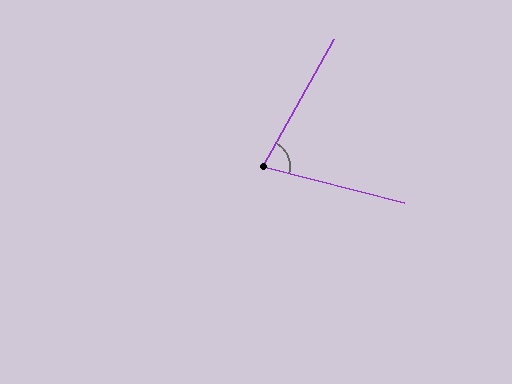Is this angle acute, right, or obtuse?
It is acute.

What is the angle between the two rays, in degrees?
Approximately 75 degrees.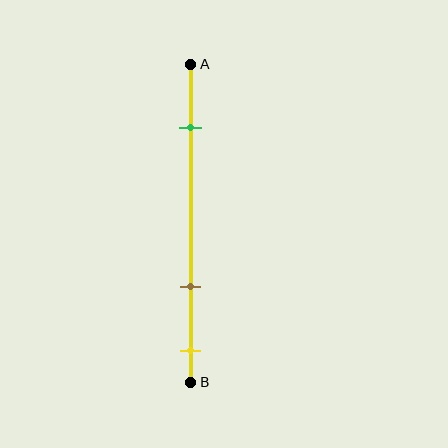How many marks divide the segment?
There are 3 marks dividing the segment.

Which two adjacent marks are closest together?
The brown and yellow marks are the closest adjacent pair.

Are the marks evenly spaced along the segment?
No, the marks are not evenly spaced.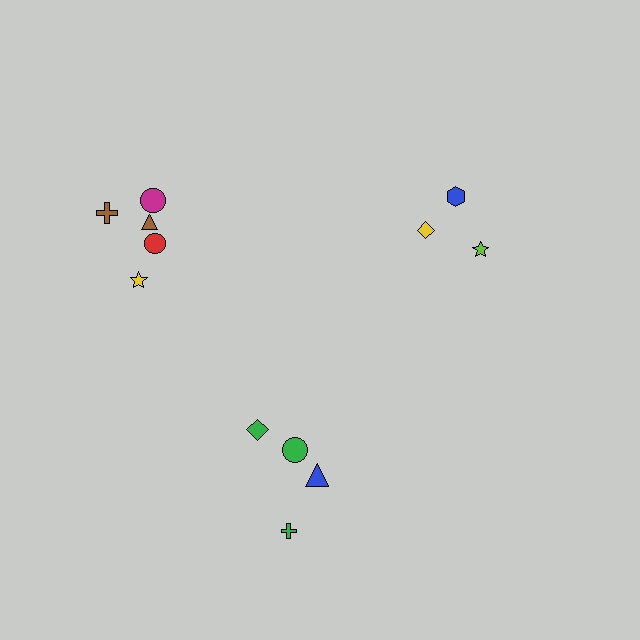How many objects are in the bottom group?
There are 4 objects.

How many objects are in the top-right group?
There are 3 objects.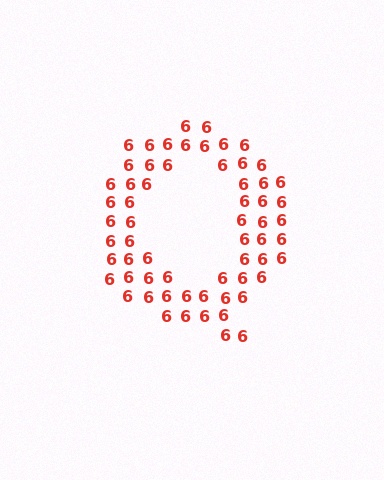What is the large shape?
The large shape is the letter Q.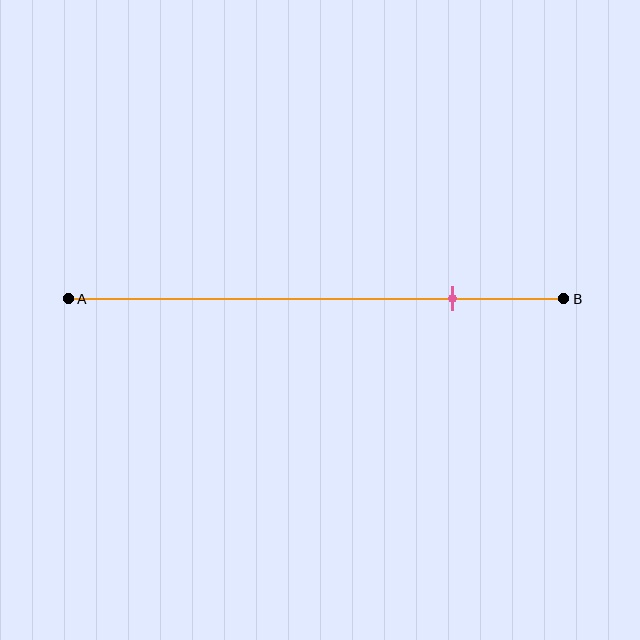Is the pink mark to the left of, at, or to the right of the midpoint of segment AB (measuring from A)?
The pink mark is to the right of the midpoint of segment AB.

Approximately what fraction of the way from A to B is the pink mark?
The pink mark is approximately 80% of the way from A to B.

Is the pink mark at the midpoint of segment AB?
No, the mark is at about 80% from A, not at the 50% midpoint.